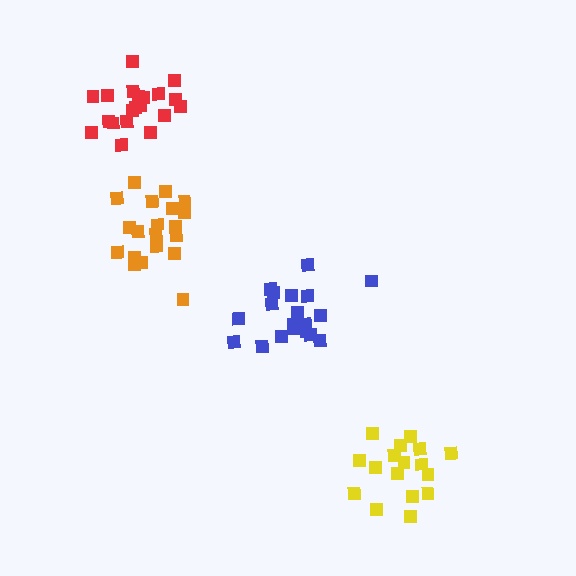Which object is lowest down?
The yellow cluster is bottommost.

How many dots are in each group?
Group 1: 17 dots, Group 2: 20 dots, Group 3: 20 dots, Group 4: 20 dots (77 total).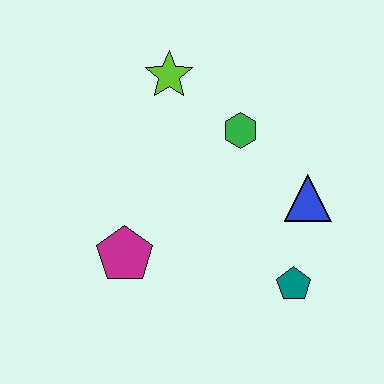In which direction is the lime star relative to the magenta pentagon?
The lime star is above the magenta pentagon.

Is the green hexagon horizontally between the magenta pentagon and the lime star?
No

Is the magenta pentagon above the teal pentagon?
Yes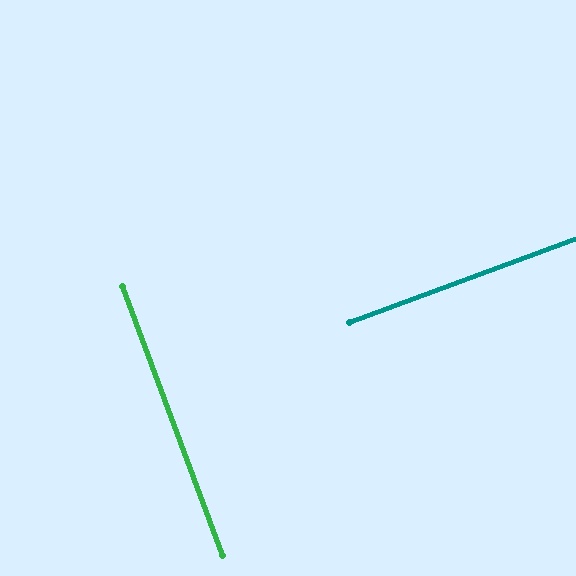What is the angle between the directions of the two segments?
Approximately 90 degrees.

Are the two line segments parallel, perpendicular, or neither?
Perpendicular — they meet at approximately 90°.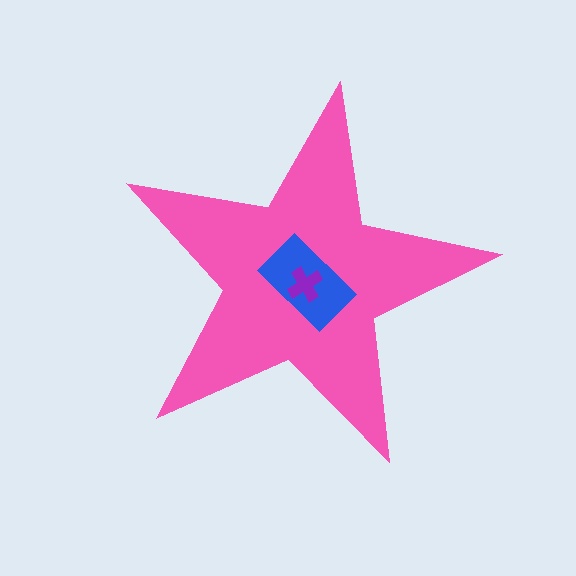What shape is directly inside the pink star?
The blue rectangle.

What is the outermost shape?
The pink star.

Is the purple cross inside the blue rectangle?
Yes.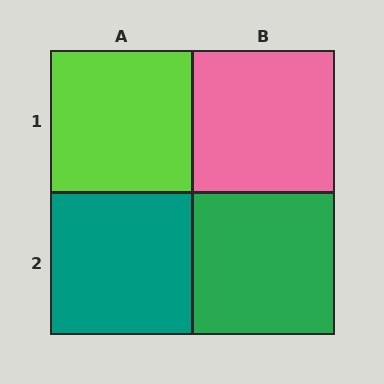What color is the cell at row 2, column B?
Green.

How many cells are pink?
1 cell is pink.